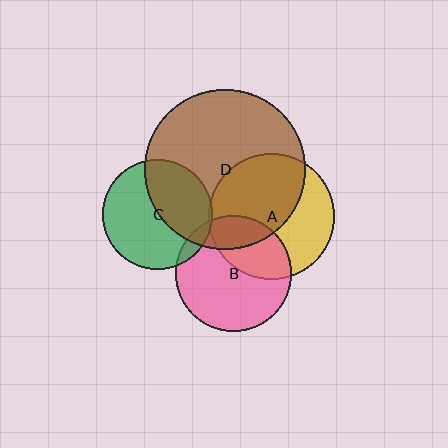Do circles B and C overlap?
Yes.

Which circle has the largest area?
Circle D (brown).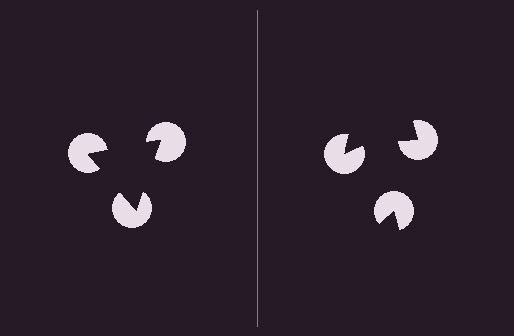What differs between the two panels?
The pac-man discs are positioned identically on both sides; only the wedge orientations differ. On the left they align to a triangle; on the right they are misaligned.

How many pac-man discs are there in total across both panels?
6 — 3 on each side.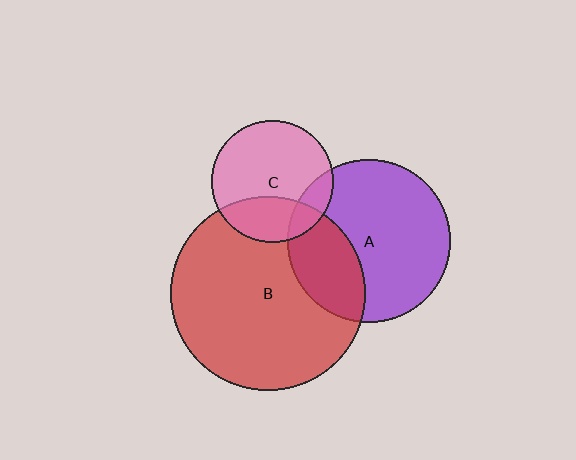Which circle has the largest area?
Circle B (red).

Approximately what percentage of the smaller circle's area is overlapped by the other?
Approximately 15%.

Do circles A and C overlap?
Yes.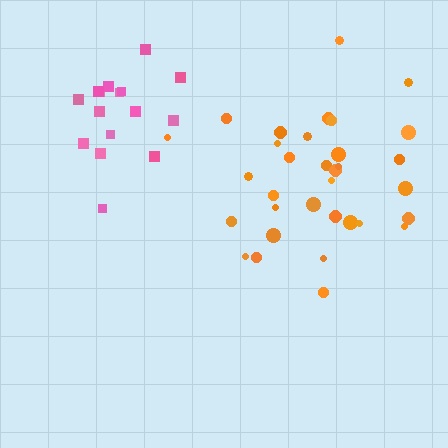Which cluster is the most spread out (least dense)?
Orange.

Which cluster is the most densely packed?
Pink.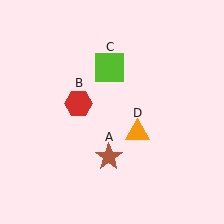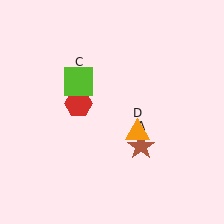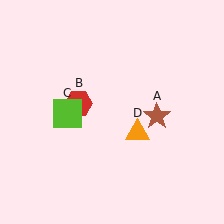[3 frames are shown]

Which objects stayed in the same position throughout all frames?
Red hexagon (object B) and orange triangle (object D) remained stationary.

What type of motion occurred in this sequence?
The brown star (object A), lime square (object C) rotated counterclockwise around the center of the scene.